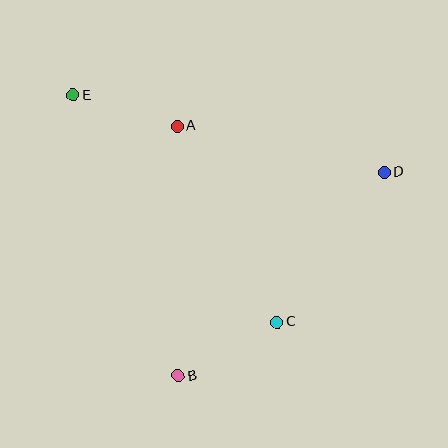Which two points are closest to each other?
Points A and E are closest to each other.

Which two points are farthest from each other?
Points D and E are farthest from each other.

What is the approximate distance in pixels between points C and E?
The distance between C and E is approximately 305 pixels.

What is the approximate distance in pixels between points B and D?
The distance between B and D is approximately 289 pixels.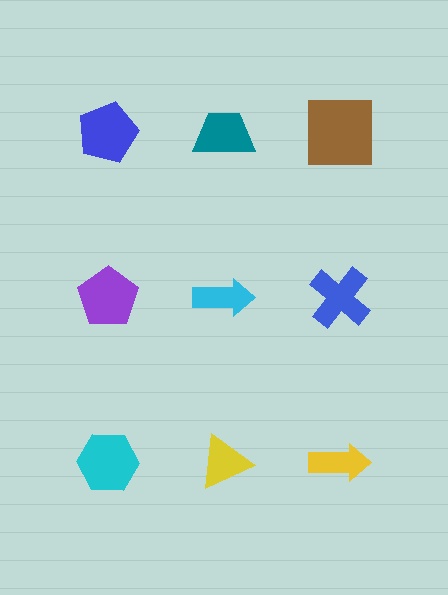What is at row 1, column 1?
A blue pentagon.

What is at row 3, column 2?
A yellow triangle.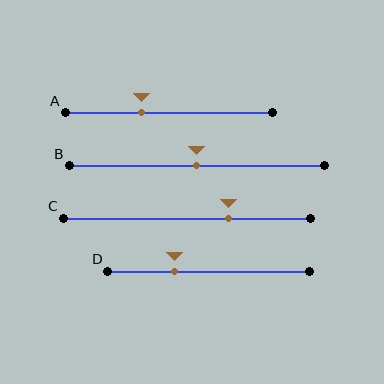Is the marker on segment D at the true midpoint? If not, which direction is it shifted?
No, the marker on segment D is shifted to the left by about 17% of the segment length.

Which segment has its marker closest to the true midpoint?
Segment B has its marker closest to the true midpoint.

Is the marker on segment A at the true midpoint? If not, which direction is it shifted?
No, the marker on segment A is shifted to the left by about 13% of the segment length.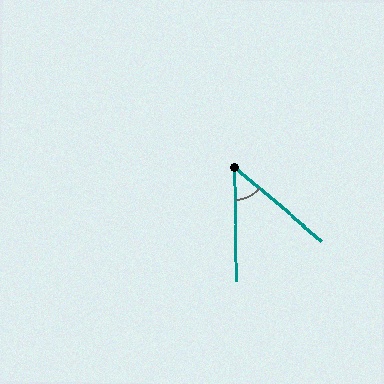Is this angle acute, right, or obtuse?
It is acute.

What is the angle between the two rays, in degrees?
Approximately 49 degrees.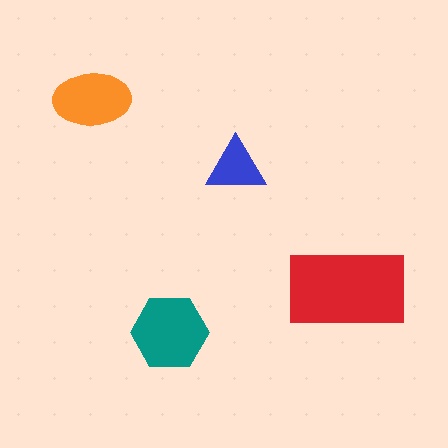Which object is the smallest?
The blue triangle.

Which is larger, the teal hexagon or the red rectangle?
The red rectangle.